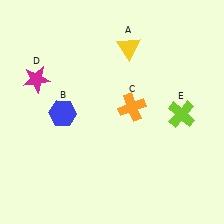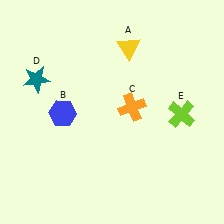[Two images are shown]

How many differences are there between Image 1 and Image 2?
There is 1 difference between the two images.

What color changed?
The star (D) changed from magenta in Image 1 to teal in Image 2.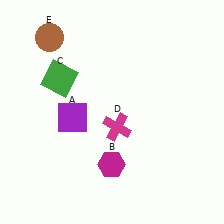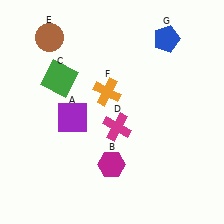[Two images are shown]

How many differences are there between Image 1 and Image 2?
There are 2 differences between the two images.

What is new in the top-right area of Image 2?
A blue pentagon (G) was added in the top-right area of Image 2.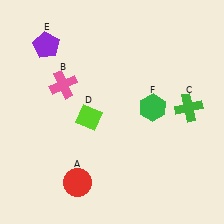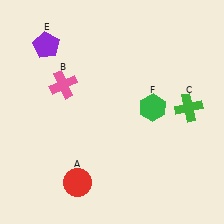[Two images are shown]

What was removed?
The lime diamond (D) was removed in Image 2.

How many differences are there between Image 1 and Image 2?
There is 1 difference between the two images.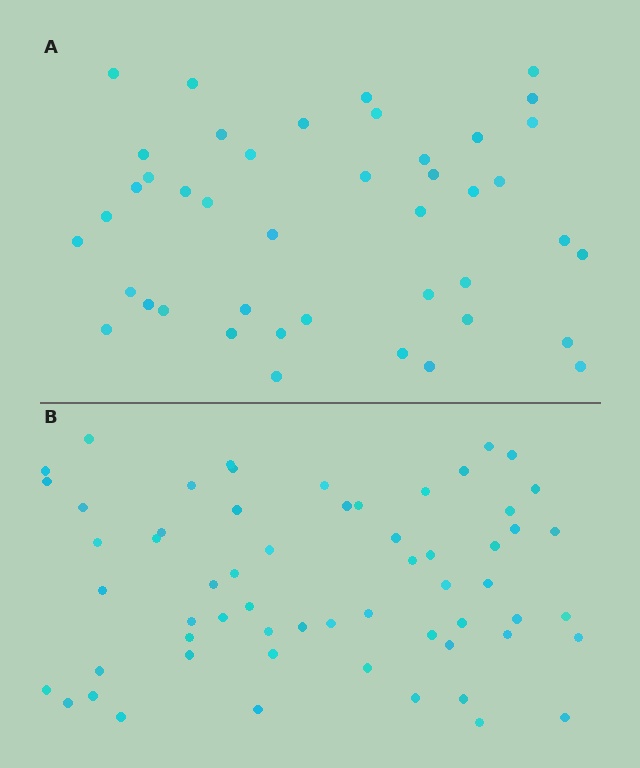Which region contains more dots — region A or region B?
Region B (the bottom region) has more dots.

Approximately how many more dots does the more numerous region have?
Region B has approximately 15 more dots than region A.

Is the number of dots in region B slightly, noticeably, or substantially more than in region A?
Region B has noticeably more, but not dramatically so. The ratio is roughly 1.4 to 1.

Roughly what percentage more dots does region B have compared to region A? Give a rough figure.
About 40% more.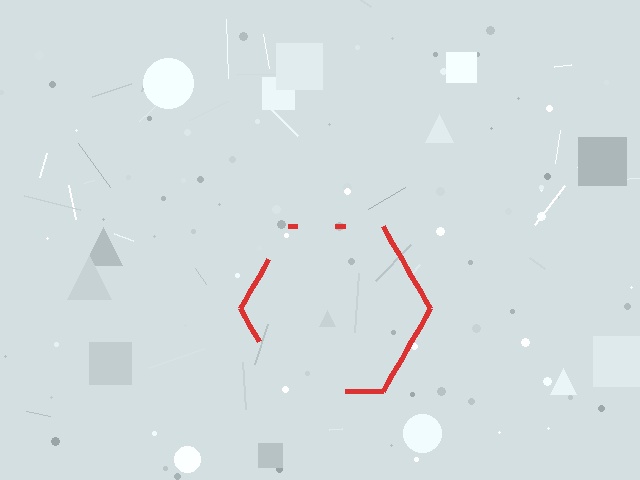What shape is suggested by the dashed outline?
The dashed outline suggests a hexagon.